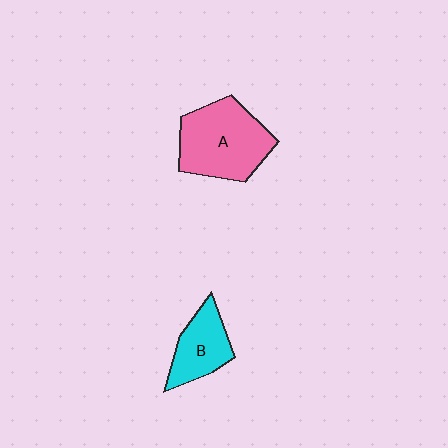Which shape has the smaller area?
Shape B (cyan).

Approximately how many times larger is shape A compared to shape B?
Approximately 1.7 times.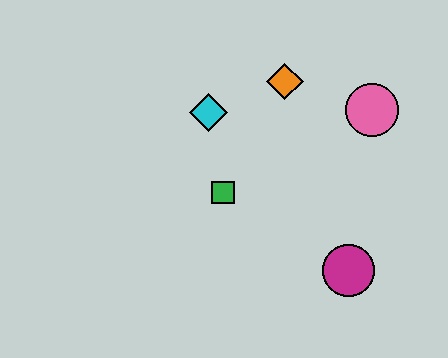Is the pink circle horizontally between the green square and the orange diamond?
No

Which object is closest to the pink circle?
The orange diamond is closest to the pink circle.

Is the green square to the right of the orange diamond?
No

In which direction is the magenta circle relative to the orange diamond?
The magenta circle is below the orange diamond.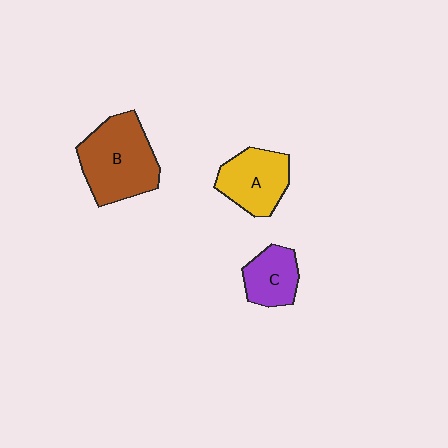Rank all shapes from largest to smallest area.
From largest to smallest: B (brown), A (yellow), C (purple).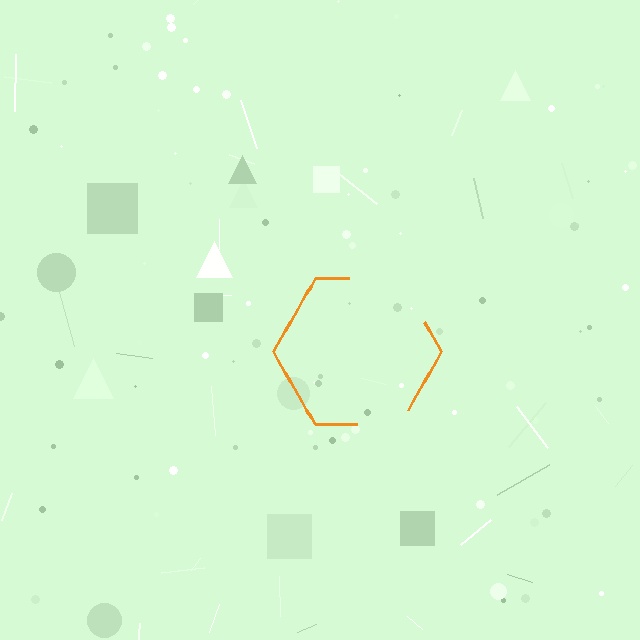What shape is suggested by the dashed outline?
The dashed outline suggests a hexagon.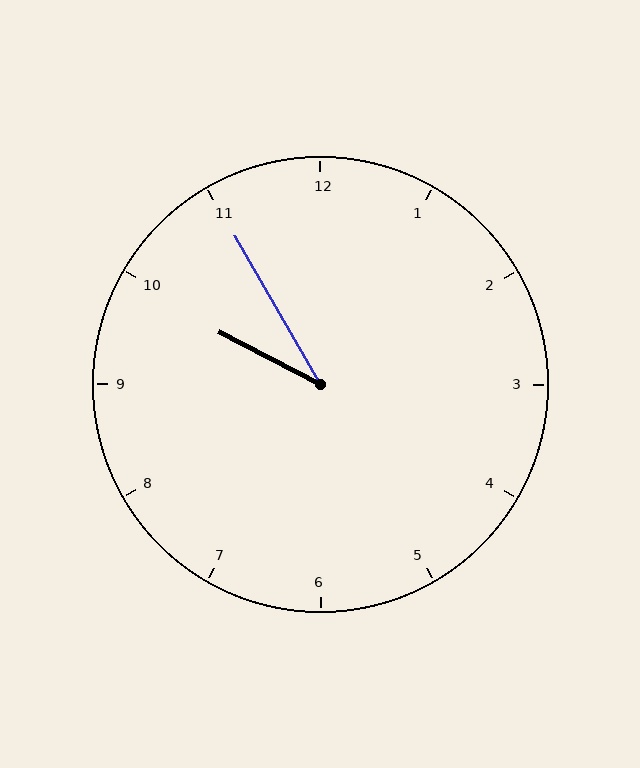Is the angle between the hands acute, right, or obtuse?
It is acute.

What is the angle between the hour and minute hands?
Approximately 32 degrees.